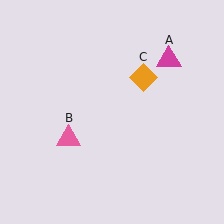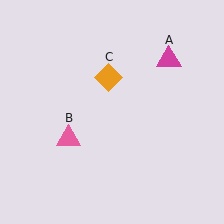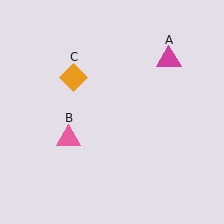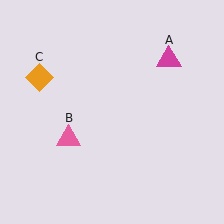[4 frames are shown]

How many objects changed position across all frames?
1 object changed position: orange diamond (object C).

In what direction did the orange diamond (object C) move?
The orange diamond (object C) moved left.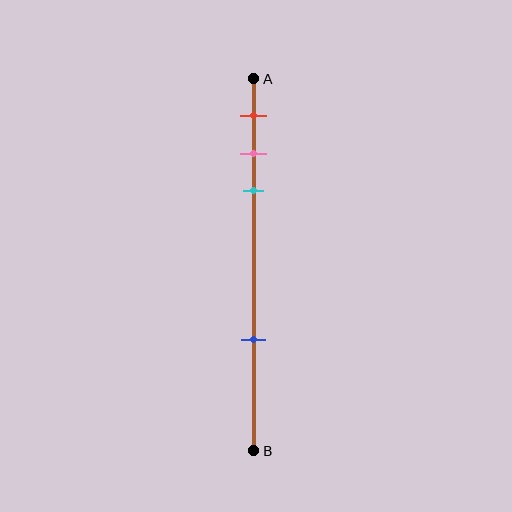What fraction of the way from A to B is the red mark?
The red mark is approximately 10% (0.1) of the way from A to B.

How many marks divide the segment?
There are 4 marks dividing the segment.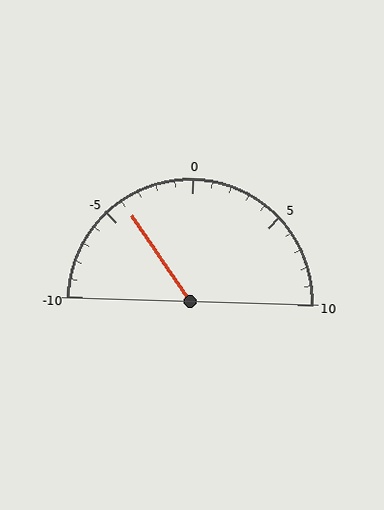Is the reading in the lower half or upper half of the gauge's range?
The reading is in the lower half of the range (-10 to 10).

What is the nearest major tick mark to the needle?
The nearest major tick mark is -5.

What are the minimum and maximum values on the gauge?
The gauge ranges from -10 to 10.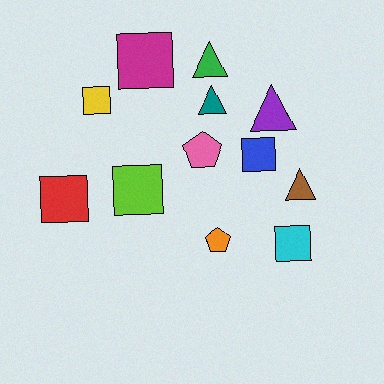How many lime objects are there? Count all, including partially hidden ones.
There is 1 lime object.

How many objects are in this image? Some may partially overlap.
There are 12 objects.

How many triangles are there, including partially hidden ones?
There are 4 triangles.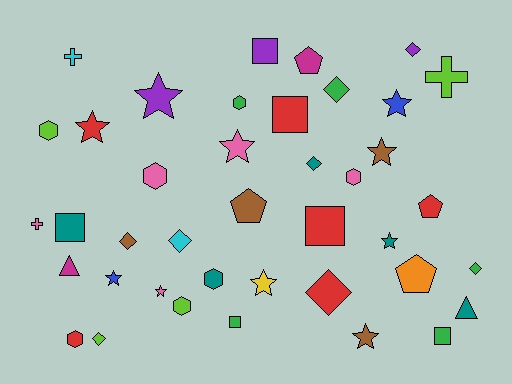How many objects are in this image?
There are 40 objects.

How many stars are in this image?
There are 10 stars.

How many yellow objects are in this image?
There is 1 yellow object.